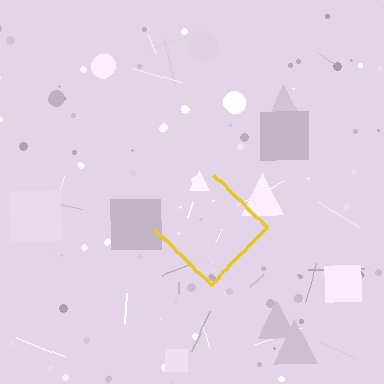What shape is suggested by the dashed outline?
The dashed outline suggests a diamond.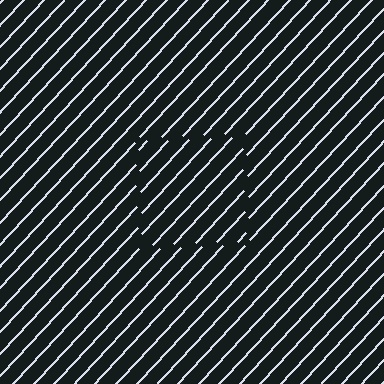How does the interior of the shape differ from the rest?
The interior of the shape contains the same grating, shifted by half a period — the contour is defined by the phase discontinuity where line-ends from the inner and outer gratings abut.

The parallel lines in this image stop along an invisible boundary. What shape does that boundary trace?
An illusory square. The interior of the shape contains the same grating, shifted by half a period — the contour is defined by the phase discontinuity where line-ends from the inner and outer gratings abut.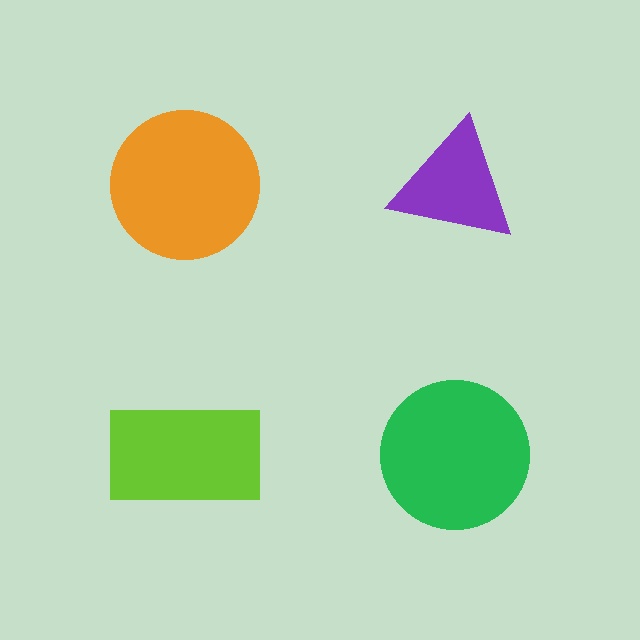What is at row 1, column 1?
An orange circle.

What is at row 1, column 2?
A purple triangle.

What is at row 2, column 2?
A green circle.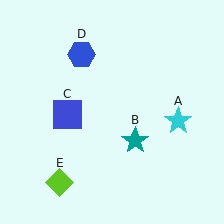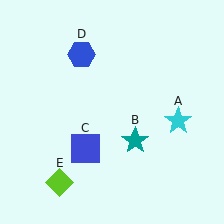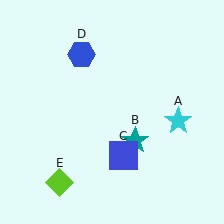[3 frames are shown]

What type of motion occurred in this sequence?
The blue square (object C) rotated counterclockwise around the center of the scene.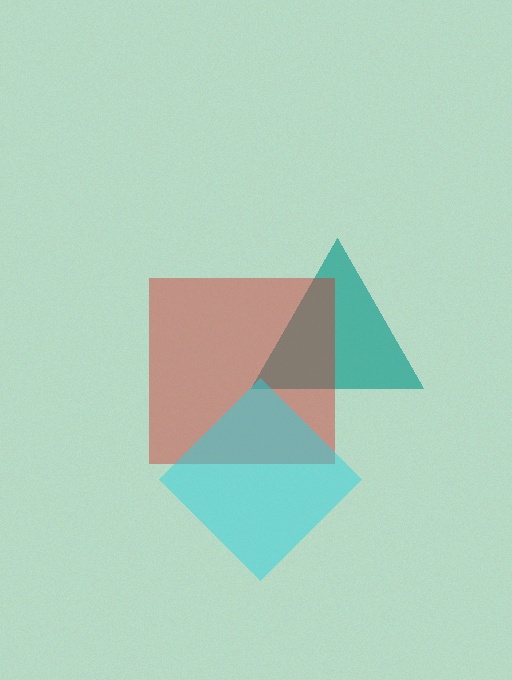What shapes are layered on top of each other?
The layered shapes are: a teal triangle, a red square, a cyan diamond.